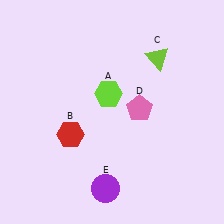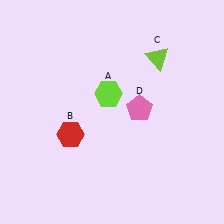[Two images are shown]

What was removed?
The purple circle (E) was removed in Image 2.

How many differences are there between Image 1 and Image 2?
There is 1 difference between the two images.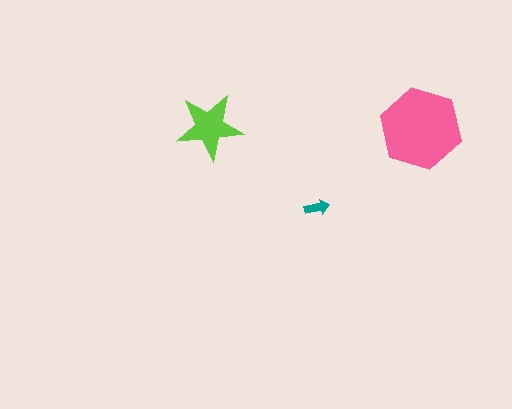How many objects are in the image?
There are 3 objects in the image.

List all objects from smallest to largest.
The teal arrow, the lime star, the pink hexagon.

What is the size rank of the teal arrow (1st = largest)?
3rd.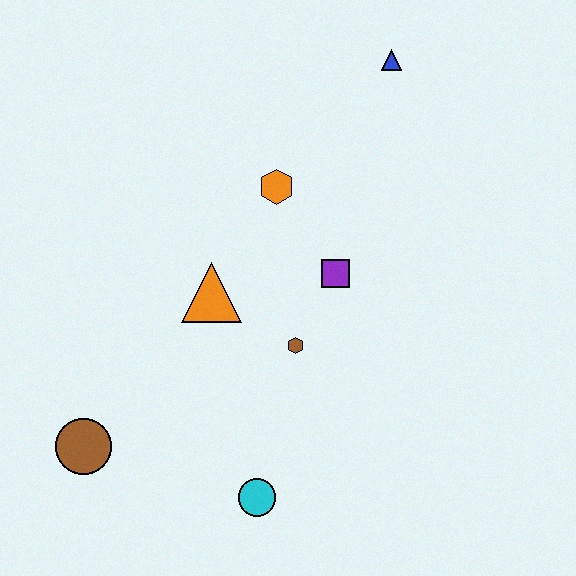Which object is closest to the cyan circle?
The brown hexagon is closest to the cyan circle.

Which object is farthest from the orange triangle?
The blue triangle is farthest from the orange triangle.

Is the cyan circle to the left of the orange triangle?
No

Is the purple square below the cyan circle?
No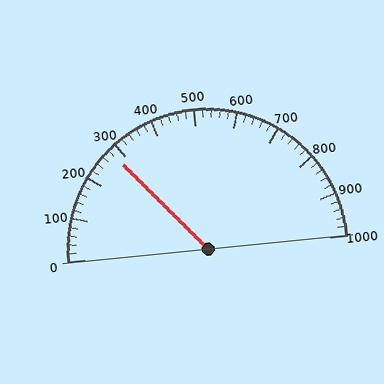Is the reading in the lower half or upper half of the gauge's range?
The reading is in the lower half of the range (0 to 1000).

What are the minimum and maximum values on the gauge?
The gauge ranges from 0 to 1000.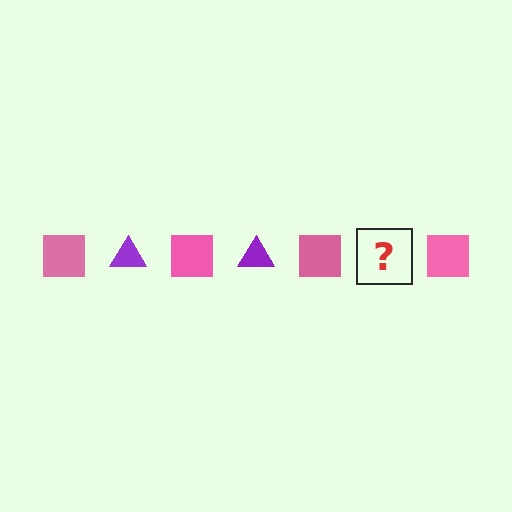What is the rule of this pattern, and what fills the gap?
The rule is that the pattern alternates between pink square and purple triangle. The gap should be filled with a purple triangle.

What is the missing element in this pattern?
The missing element is a purple triangle.